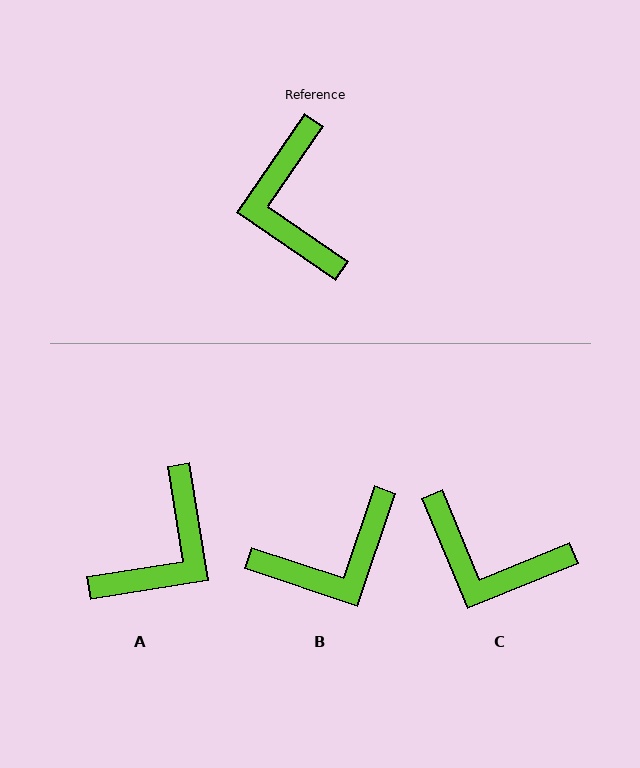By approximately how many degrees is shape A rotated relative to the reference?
Approximately 133 degrees counter-clockwise.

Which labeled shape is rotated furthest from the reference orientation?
A, about 133 degrees away.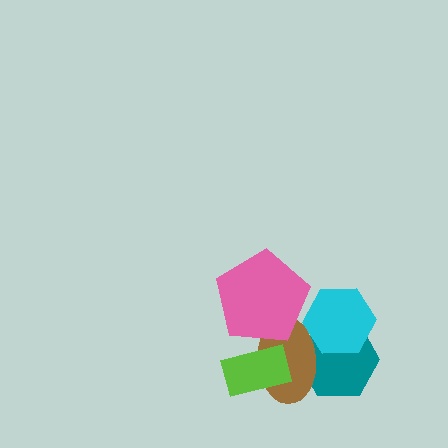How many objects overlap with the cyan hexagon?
2 objects overlap with the cyan hexagon.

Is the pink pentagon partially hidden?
Yes, it is partially covered by another shape.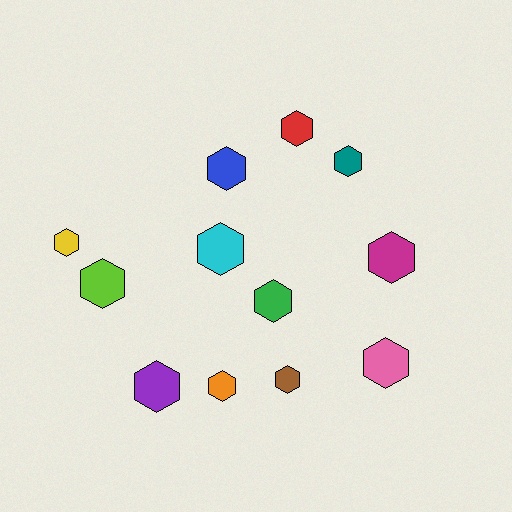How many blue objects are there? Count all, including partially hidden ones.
There is 1 blue object.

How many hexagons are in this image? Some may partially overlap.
There are 12 hexagons.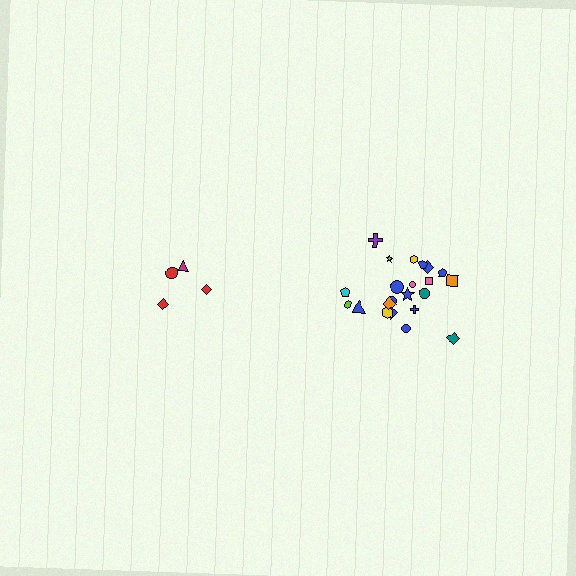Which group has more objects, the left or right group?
The right group.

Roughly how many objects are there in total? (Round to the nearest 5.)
Roughly 25 objects in total.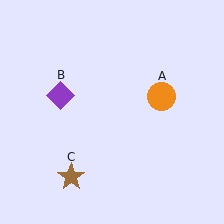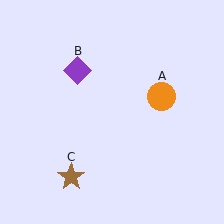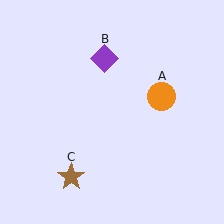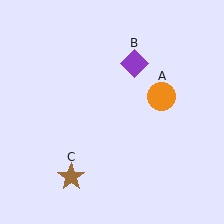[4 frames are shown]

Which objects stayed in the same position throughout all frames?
Orange circle (object A) and brown star (object C) remained stationary.